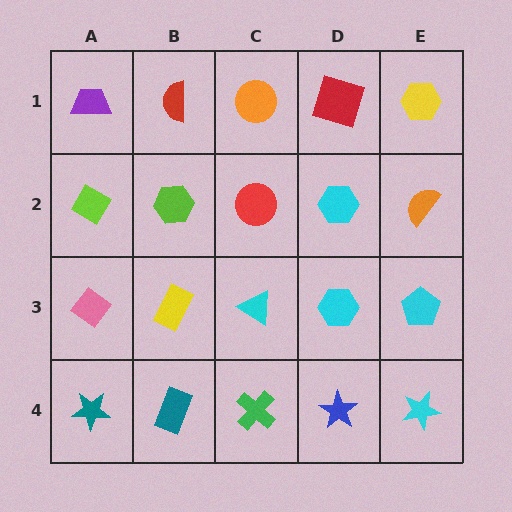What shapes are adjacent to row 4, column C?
A cyan triangle (row 3, column C), a teal rectangle (row 4, column B), a blue star (row 4, column D).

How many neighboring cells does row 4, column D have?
3.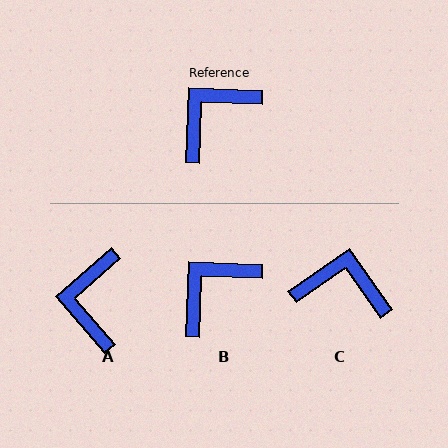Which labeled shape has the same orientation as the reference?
B.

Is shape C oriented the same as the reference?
No, it is off by about 53 degrees.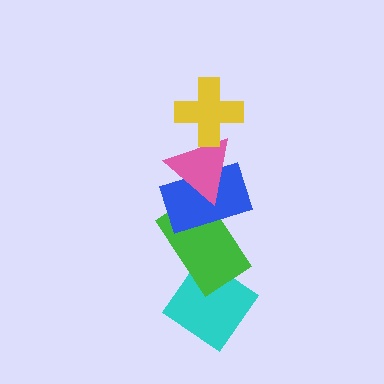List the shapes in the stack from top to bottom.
From top to bottom: the yellow cross, the pink triangle, the blue rectangle, the green rectangle, the cyan diamond.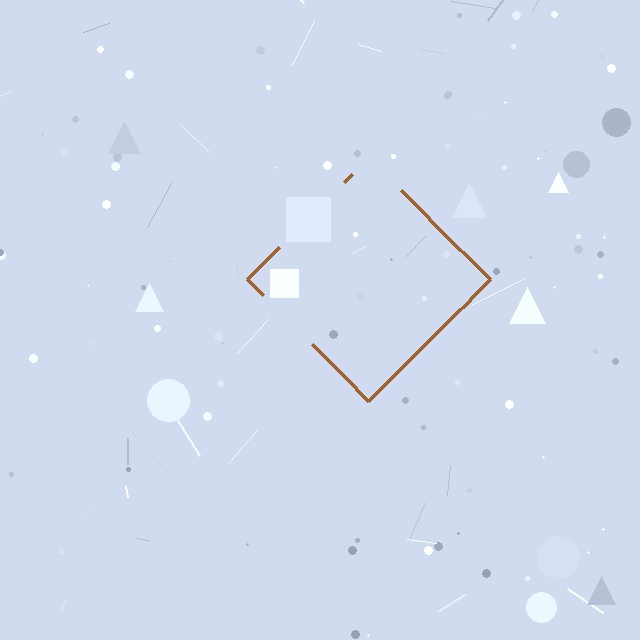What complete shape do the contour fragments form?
The contour fragments form a diamond.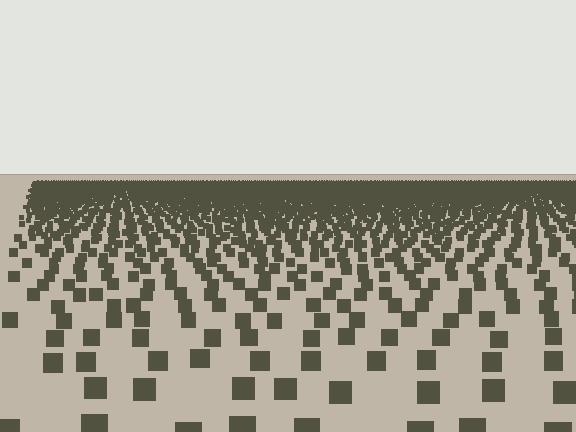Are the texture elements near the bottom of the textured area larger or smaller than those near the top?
Larger. Near the bottom, elements are closer to the viewer and appear at a bigger on-screen size.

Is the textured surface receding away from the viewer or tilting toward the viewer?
The surface is receding away from the viewer. Texture elements get smaller and denser toward the top.